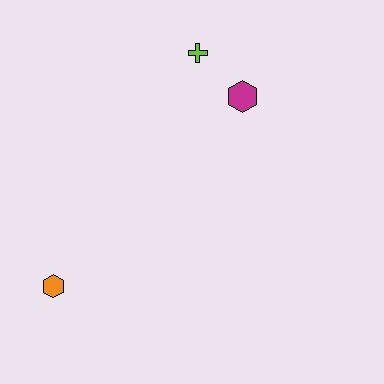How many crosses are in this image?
There is 1 cross.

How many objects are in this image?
There are 3 objects.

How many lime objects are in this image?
There is 1 lime object.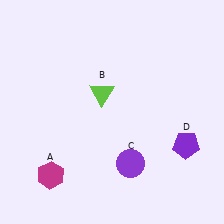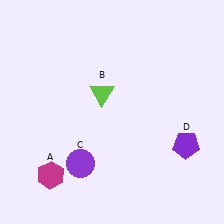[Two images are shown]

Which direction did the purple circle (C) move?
The purple circle (C) moved left.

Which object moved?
The purple circle (C) moved left.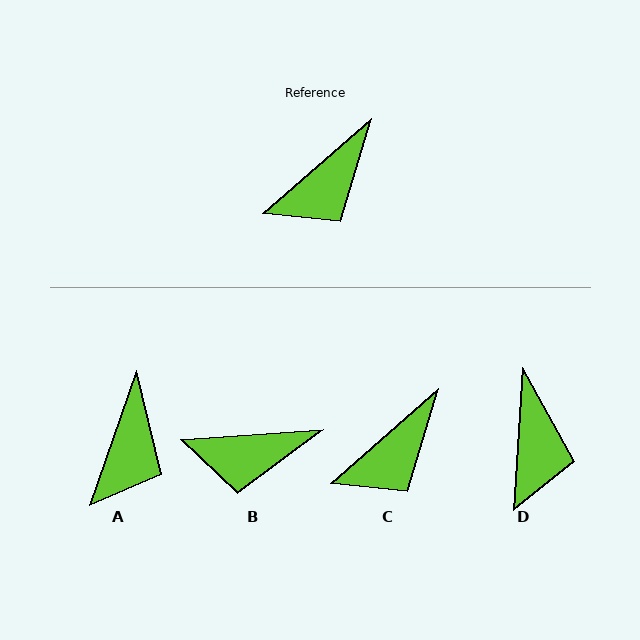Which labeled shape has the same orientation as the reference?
C.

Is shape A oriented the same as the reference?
No, it is off by about 30 degrees.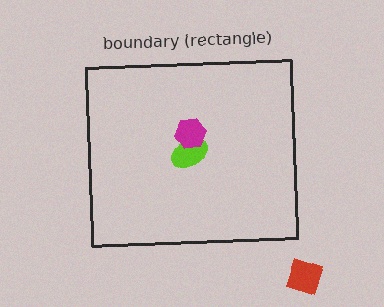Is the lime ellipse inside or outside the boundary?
Inside.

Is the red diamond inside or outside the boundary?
Outside.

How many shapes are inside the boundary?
2 inside, 1 outside.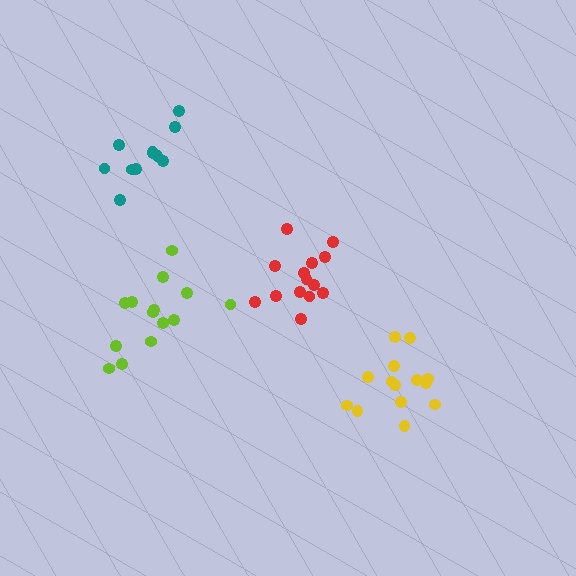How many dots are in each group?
Group 1: 14 dots, Group 2: 14 dots, Group 3: 11 dots, Group 4: 14 dots (53 total).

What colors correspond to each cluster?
The clusters are colored: red, yellow, teal, lime.